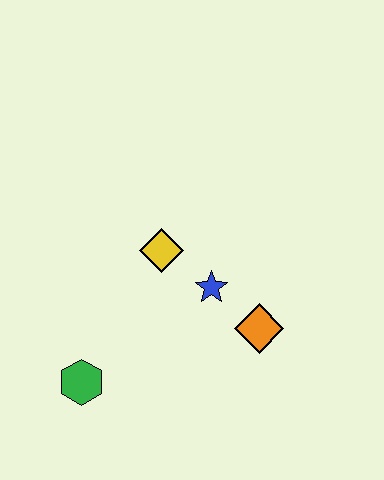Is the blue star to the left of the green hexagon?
No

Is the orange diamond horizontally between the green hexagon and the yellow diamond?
No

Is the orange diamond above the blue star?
No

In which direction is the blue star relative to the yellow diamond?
The blue star is to the right of the yellow diamond.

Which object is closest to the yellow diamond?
The blue star is closest to the yellow diamond.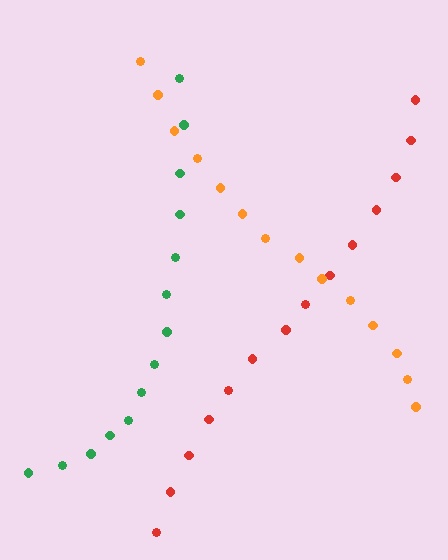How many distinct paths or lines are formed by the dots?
There are 3 distinct paths.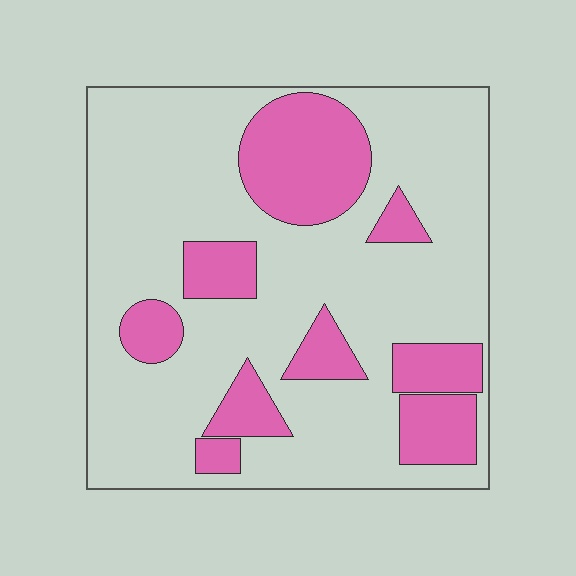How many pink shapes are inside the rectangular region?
9.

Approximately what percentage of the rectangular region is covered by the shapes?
Approximately 25%.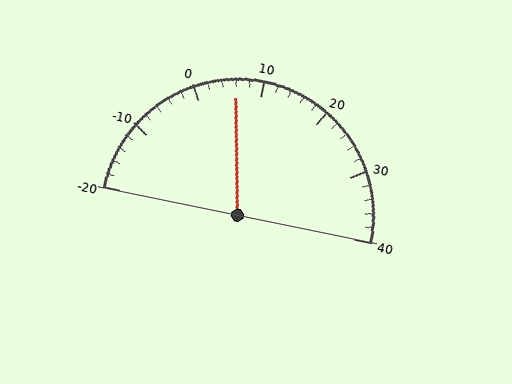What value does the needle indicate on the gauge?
The needle indicates approximately 6.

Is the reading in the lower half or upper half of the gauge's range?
The reading is in the lower half of the range (-20 to 40).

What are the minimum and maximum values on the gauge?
The gauge ranges from -20 to 40.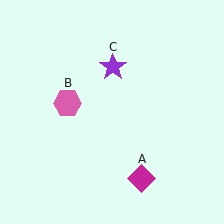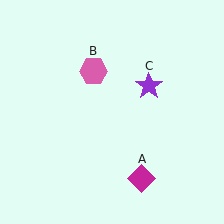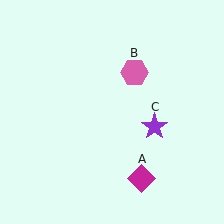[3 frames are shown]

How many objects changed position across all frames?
2 objects changed position: pink hexagon (object B), purple star (object C).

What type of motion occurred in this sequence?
The pink hexagon (object B), purple star (object C) rotated clockwise around the center of the scene.